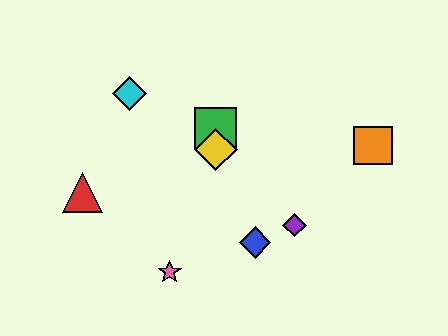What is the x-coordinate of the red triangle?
The red triangle is at x≈83.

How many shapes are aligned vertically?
2 shapes (the green square, the yellow diamond) are aligned vertically.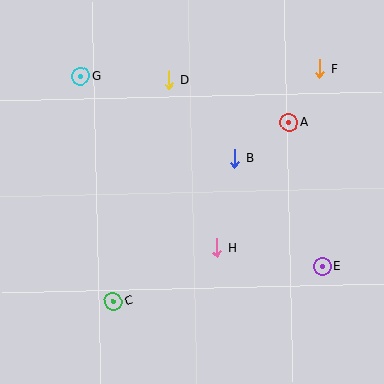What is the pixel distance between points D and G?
The distance between D and G is 88 pixels.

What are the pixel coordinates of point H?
Point H is at (217, 248).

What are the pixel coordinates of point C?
Point C is at (113, 301).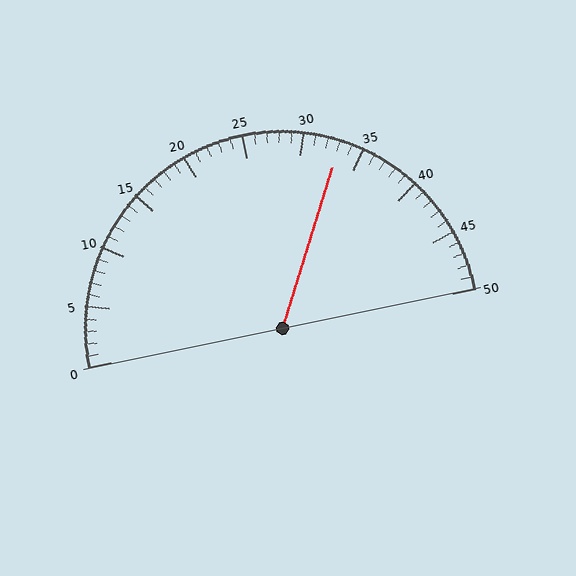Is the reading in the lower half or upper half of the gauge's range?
The reading is in the upper half of the range (0 to 50).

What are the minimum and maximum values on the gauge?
The gauge ranges from 0 to 50.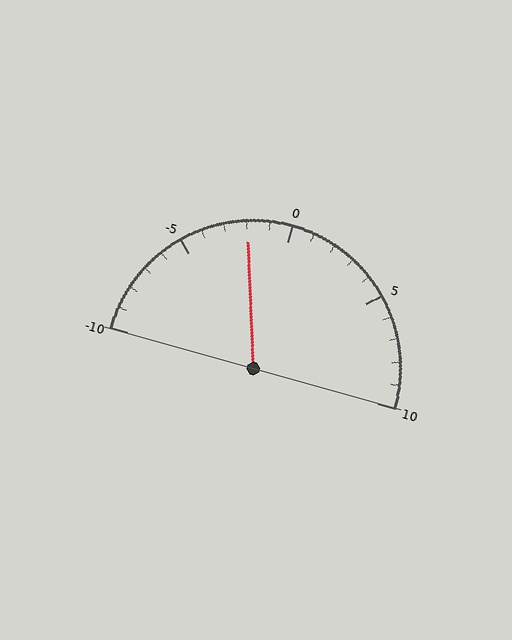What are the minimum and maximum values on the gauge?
The gauge ranges from -10 to 10.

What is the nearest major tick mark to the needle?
The nearest major tick mark is 0.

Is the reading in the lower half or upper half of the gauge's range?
The reading is in the lower half of the range (-10 to 10).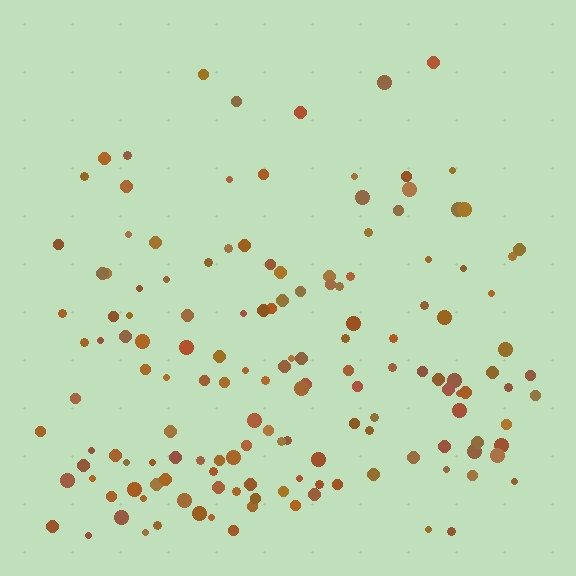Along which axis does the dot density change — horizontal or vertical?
Vertical.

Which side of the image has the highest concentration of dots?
The bottom.